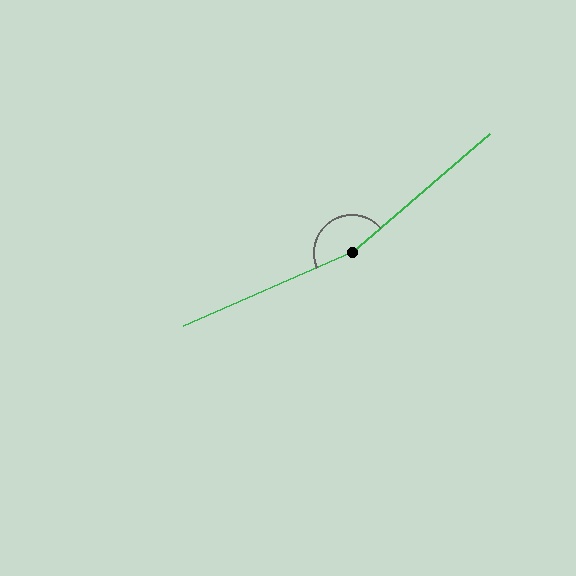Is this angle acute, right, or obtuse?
It is obtuse.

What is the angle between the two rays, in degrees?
Approximately 163 degrees.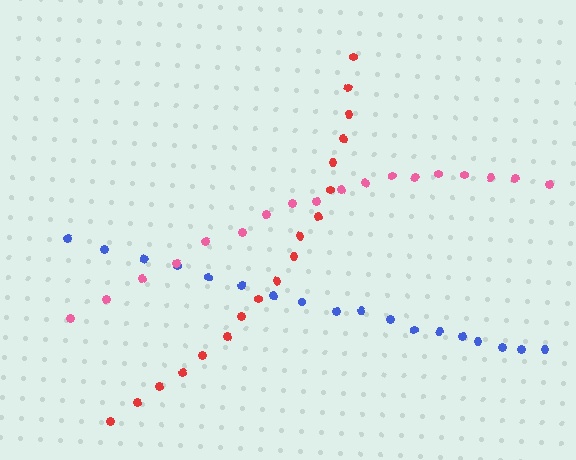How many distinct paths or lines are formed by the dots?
There are 3 distinct paths.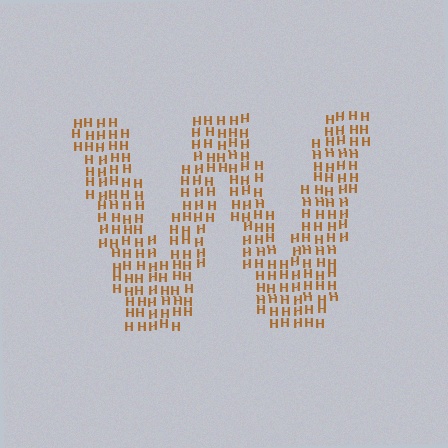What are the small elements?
The small elements are letter H's.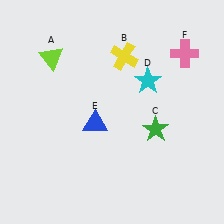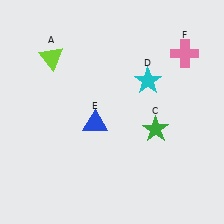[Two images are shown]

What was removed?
The yellow cross (B) was removed in Image 2.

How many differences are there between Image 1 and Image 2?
There is 1 difference between the two images.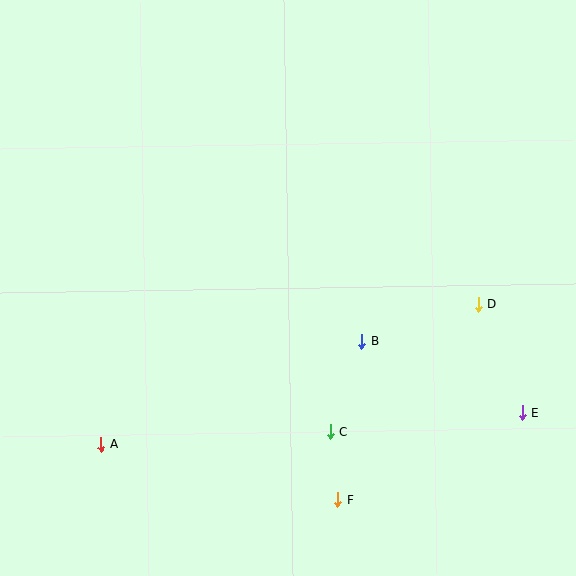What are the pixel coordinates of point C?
Point C is at (330, 432).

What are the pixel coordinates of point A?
Point A is at (101, 444).